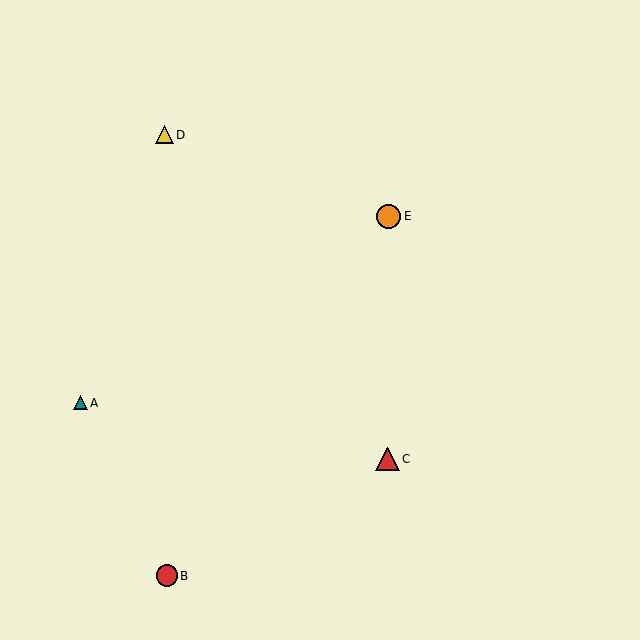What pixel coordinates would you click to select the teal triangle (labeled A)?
Click at (80, 403) to select the teal triangle A.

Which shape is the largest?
The orange circle (labeled E) is the largest.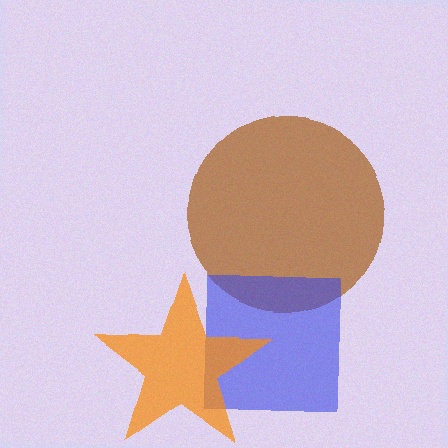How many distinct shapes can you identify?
There are 3 distinct shapes: a brown circle, a blue square, an orange star.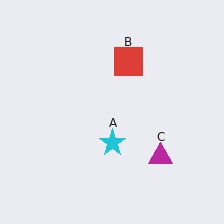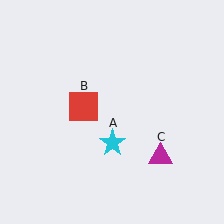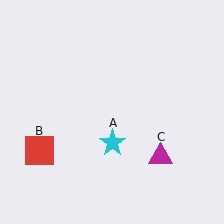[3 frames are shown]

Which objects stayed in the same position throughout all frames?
Cyan star (object A) and magenta triangle (object C) remained stationary.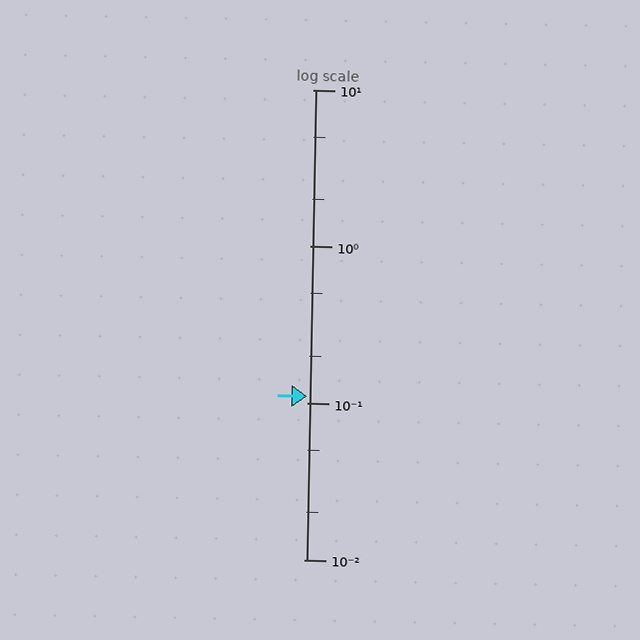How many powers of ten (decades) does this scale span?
The scale spans 3 decades, from 0.01 to 10.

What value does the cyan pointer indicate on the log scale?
The pointer indicates approximately 0.11.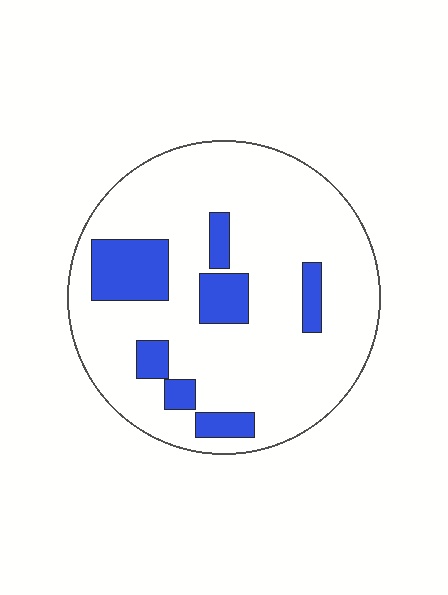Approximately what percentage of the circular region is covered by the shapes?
Approximately 20%.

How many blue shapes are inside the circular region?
7.